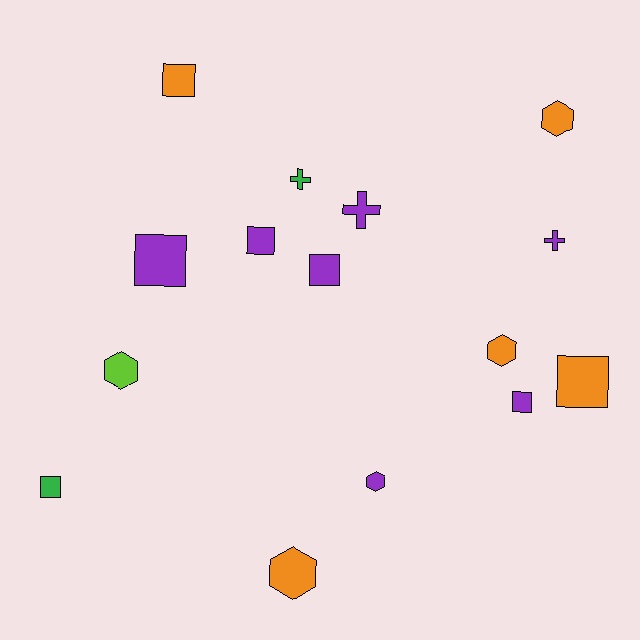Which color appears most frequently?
Purple, with 7 objects.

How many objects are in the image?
There are 15 objects.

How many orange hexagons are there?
There are 3 orange hexagons.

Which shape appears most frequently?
Square, with 7 objects.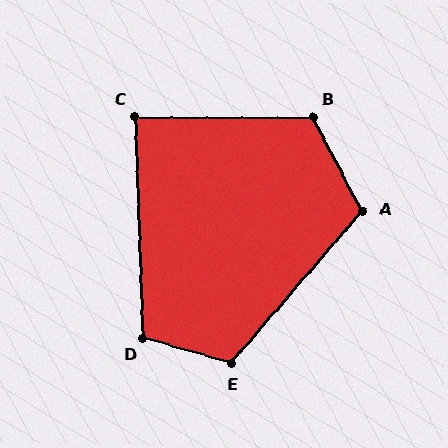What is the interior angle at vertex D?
Approximately 108 degrees (obtuse).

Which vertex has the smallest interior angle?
C, at approximately 88 degrees.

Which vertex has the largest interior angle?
B, at approximately 118 degrees.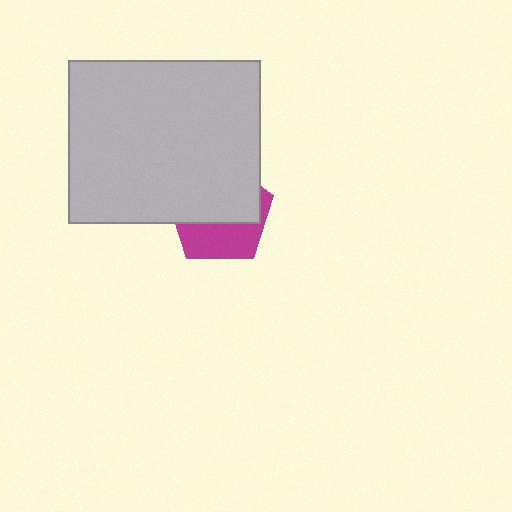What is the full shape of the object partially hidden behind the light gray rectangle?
The partially hidden object is a magenta pentagon.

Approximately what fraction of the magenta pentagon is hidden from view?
Roughly 60% of the magenta pentagon is hidden behind the light gray rectangle.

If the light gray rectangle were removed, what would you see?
You would see the complete magenta pentagon.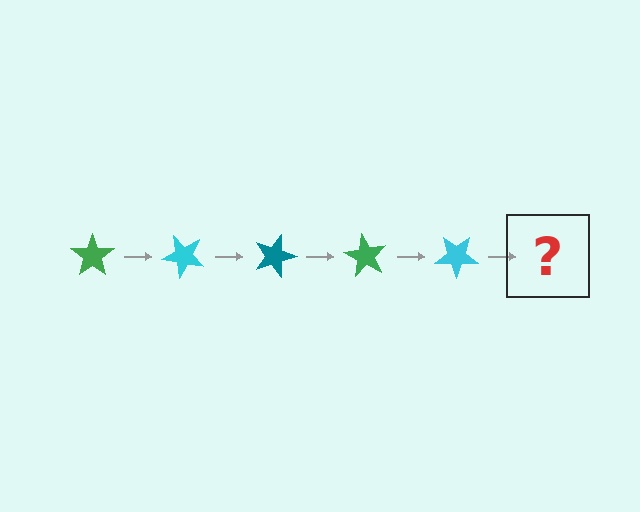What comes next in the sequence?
The next element should be a teal star, rotated 225 degrees from the start.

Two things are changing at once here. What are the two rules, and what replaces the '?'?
The two rules are that it rotates 45 degrees each step and the color cycles through green, cyan, and teal. The '?' should be a teal star, rotated 225 degrees from the start.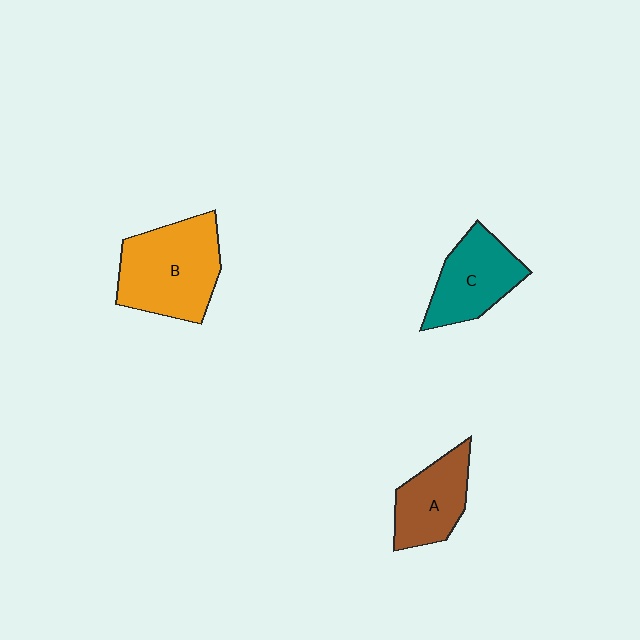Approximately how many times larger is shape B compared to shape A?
Approximately 1.6 times.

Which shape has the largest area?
Shape B (orange).